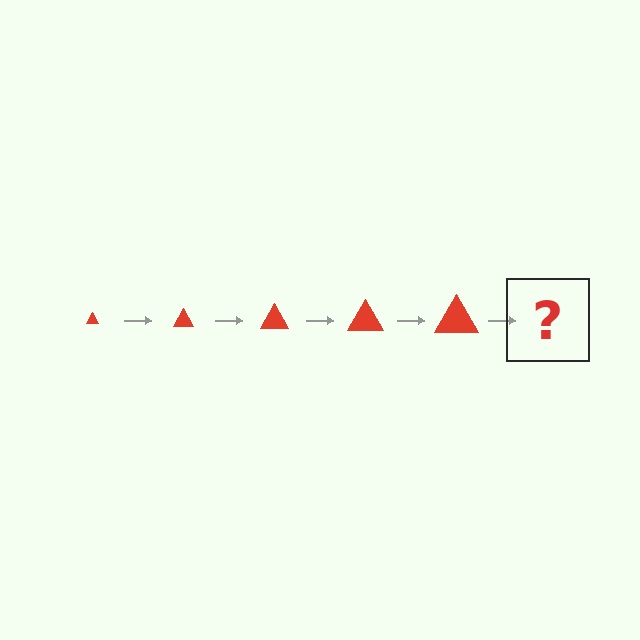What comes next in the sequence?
The next element should be a red triangle, larger than the previous one.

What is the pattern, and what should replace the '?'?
The pattern is that the triangle gets progressively larger each step. The '?' should be a red triangle, larger than the previous one.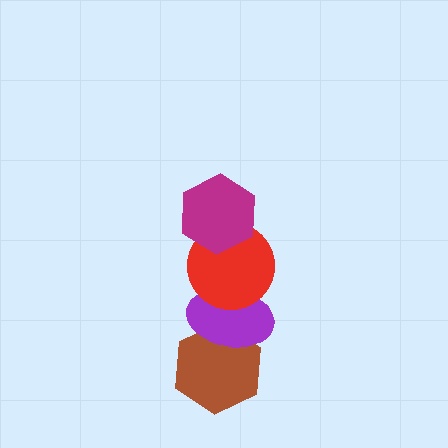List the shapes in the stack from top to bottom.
From top to bottom: the magenta hexagon, the red circle, the purple ellipse, the brown hexagon.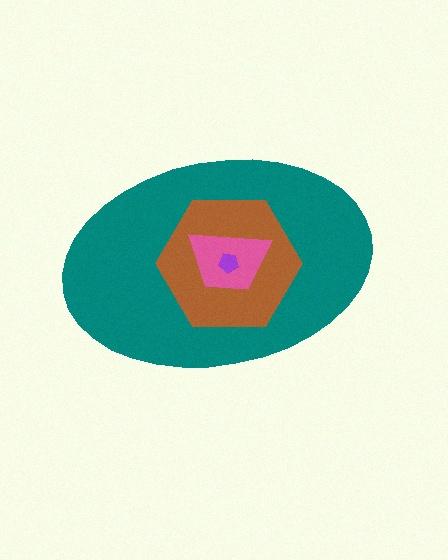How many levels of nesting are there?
4.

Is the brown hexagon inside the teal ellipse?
Yes.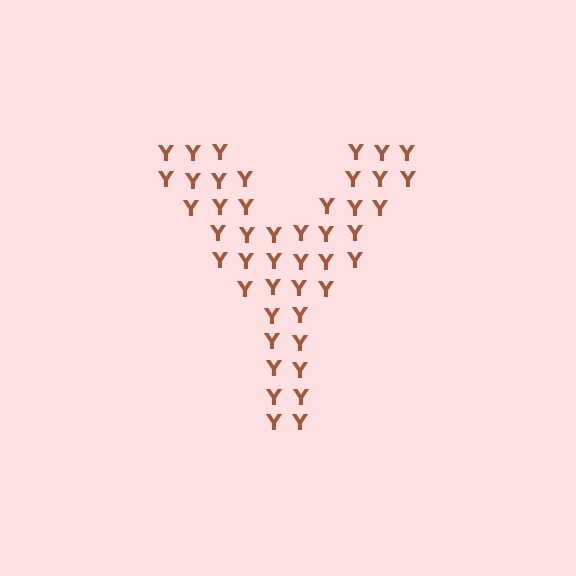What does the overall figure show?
The overall figure shows the letter Y.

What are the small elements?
The small elements are letter Y's.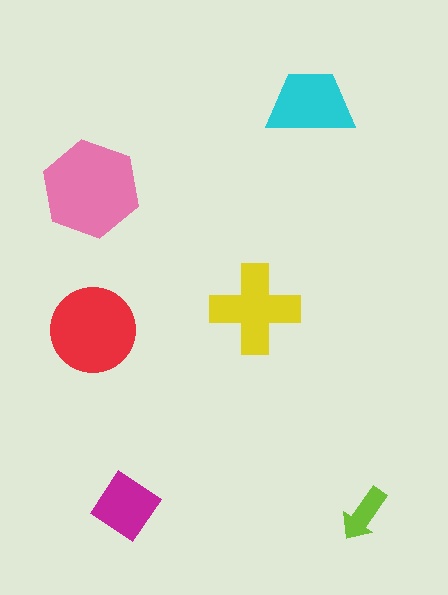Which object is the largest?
The pink hexagon.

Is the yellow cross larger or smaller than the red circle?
Smaller.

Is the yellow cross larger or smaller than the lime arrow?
Larger.